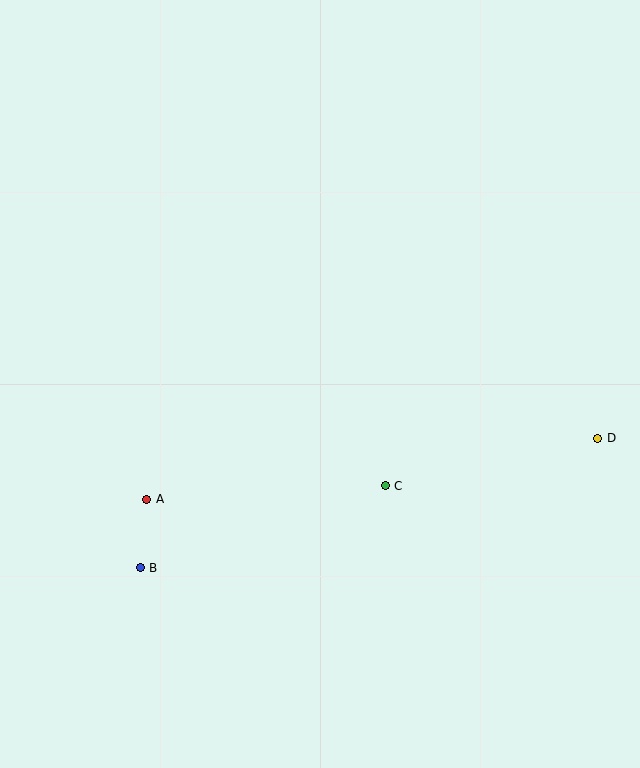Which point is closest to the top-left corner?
Point A is closest to the top-left corner.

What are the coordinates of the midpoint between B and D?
The midpoint between B and D is at (369, 503).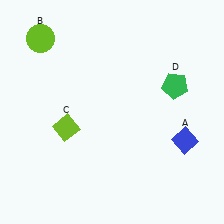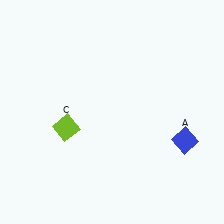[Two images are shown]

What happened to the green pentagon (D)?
The green pentagon (D) was removed in Image 2. It was in the top-right area of Image 1.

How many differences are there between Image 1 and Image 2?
There are 2 differences between the two images.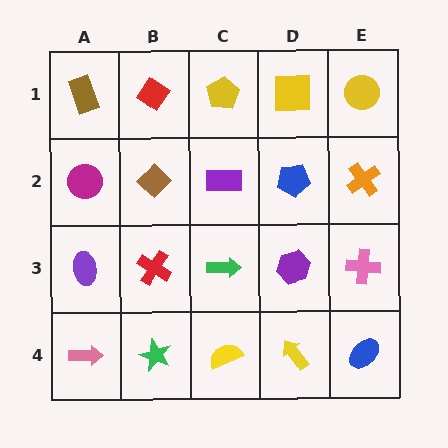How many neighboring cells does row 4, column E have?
2.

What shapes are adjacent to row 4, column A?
A purple ellipse (row 3, column A), a green star (row 4, column B).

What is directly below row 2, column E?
A pink cross.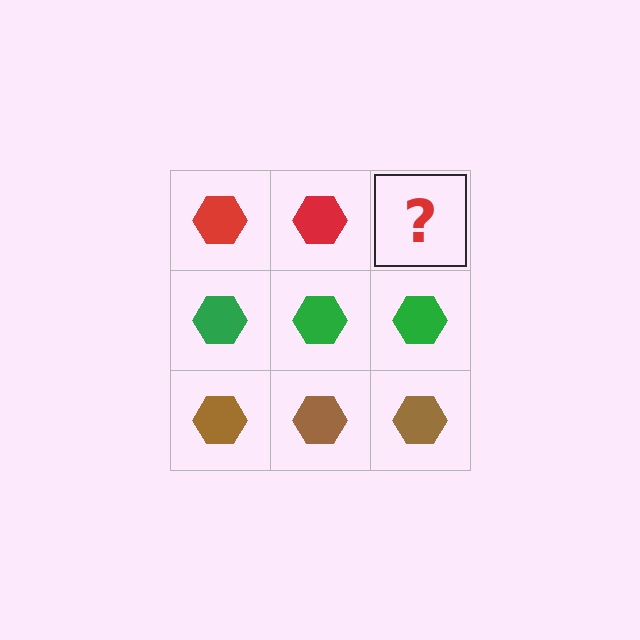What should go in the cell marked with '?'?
The missing cell should contain a red hexagon.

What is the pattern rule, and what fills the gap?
The rule is that each row has a consistent color. The gap should be filled with a red hexagon.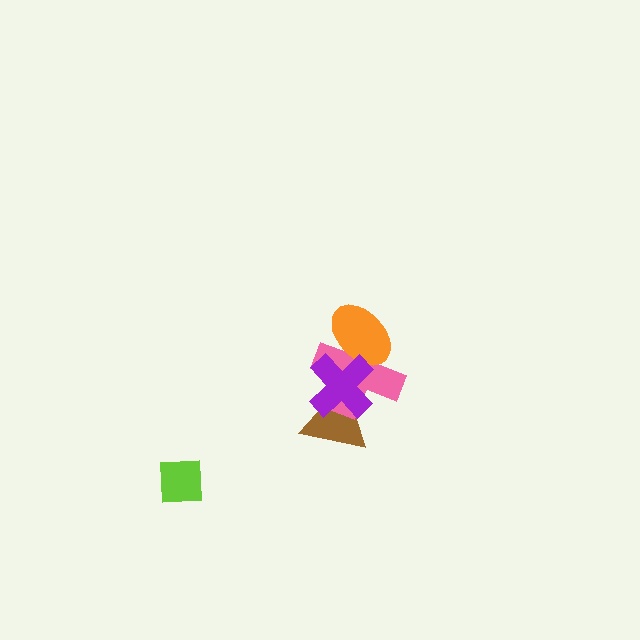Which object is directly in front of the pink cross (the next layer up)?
The orange ellipse is directly in front of the pink cross.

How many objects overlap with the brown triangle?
2 objects overlap with the brown triangle.